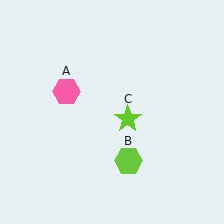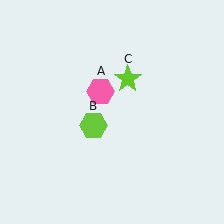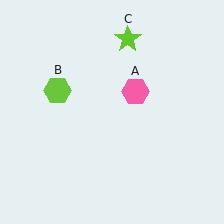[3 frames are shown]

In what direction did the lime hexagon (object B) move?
The lime hexagon (object B) moved up and to the left.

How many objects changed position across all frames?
3 objects changed position: pink hexagon (object A), lime hexagon (object B), lime star (object C).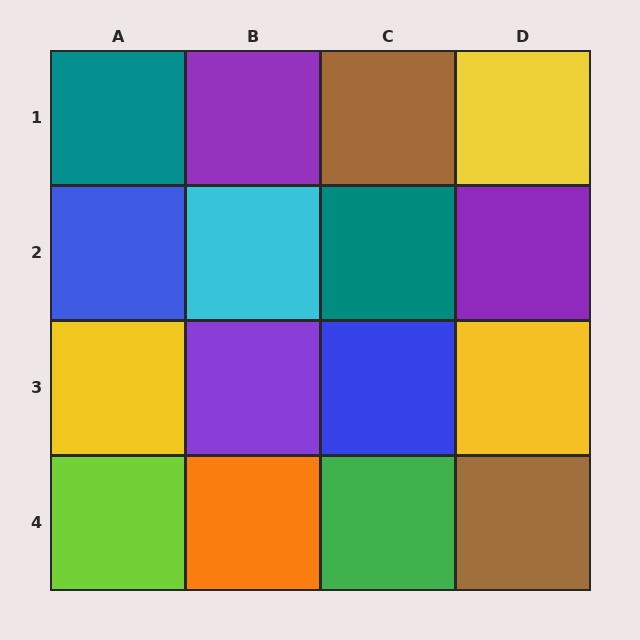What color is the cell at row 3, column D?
Yellow.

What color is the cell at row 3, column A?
Yellow.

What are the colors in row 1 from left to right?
Teal, purple, brown, yellow.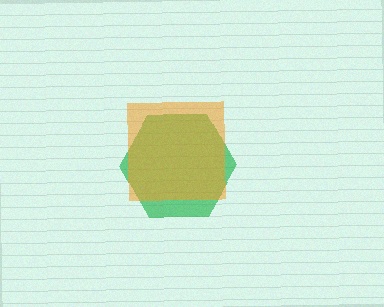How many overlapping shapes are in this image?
There are 2 overlapping shapes in the image.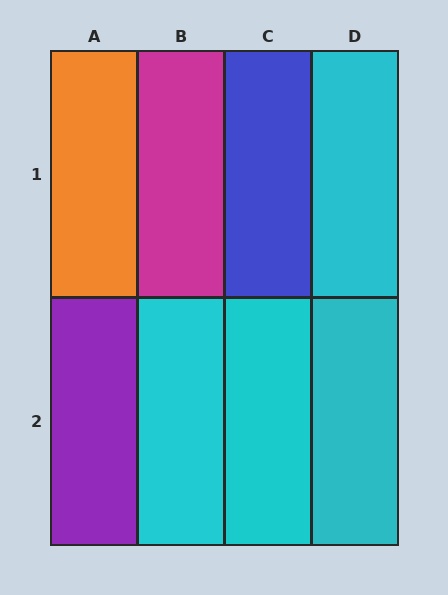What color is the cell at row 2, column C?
Cyan.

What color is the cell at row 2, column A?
Purple.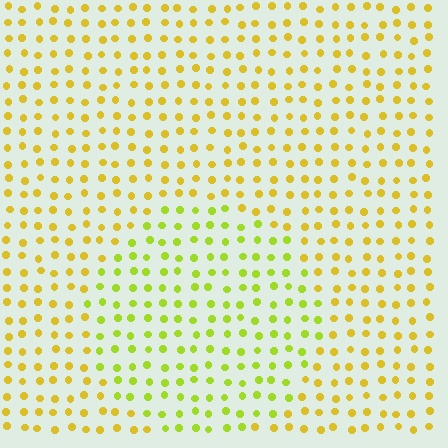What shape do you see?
I see a circle.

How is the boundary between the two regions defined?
The boundary is defined purely by a slight shift in hue (about 30 degrees). Spacing, size, and orientation are identical on both sides.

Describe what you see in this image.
The image is filled with small yellow elements in a uniform arrangement. A circle-shaped region is visible where the elements are tinted to a slightly different hue, forming a subtle color boundary.